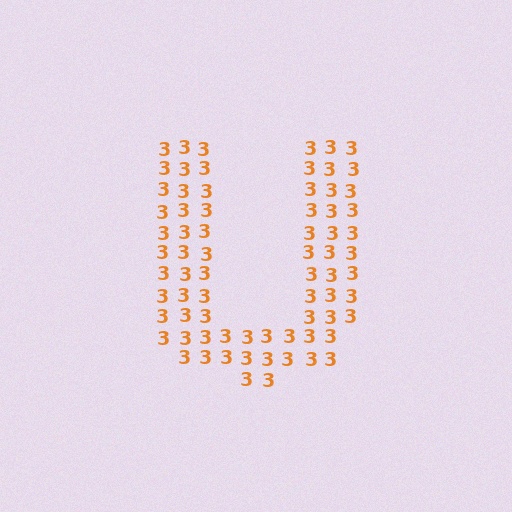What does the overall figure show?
The overall figure shows the letter U.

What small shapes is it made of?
It is made of small digit 3's.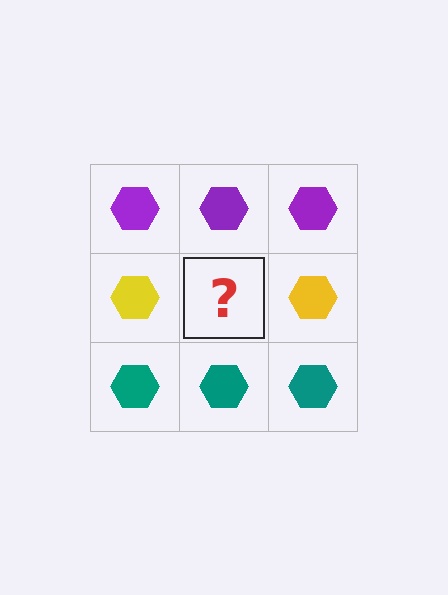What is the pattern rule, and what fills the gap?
The rule is that each row has a consistent color. The gap should be filled with a yellow hexagon.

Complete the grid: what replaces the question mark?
The question mark should be replaced with a yellow hexagon.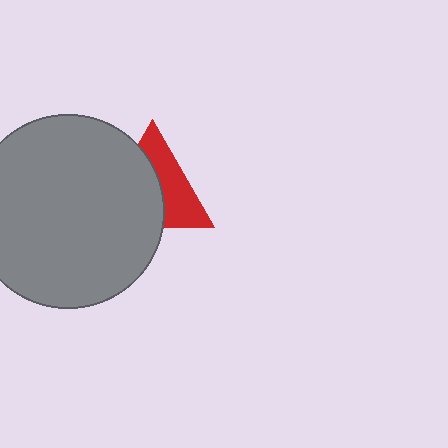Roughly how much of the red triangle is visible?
About half of it is visible (roughly 46%).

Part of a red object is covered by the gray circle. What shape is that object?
It is a triangle.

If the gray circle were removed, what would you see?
You would see the complete red triangle.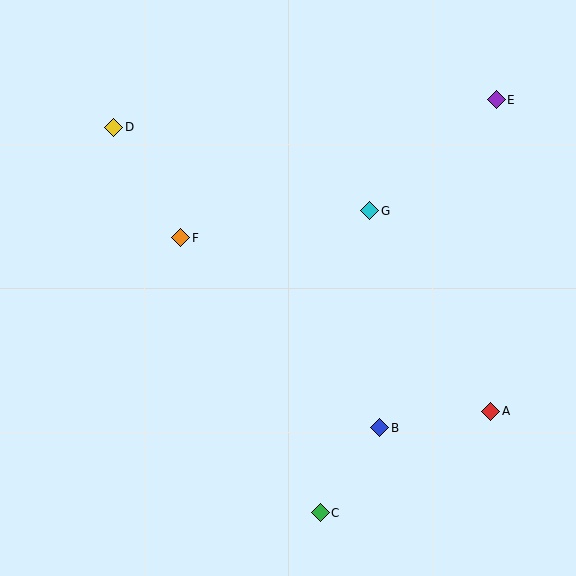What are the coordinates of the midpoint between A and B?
The midpoint between A and B is at (435, 419).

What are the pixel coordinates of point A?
Point A is at (491, 411).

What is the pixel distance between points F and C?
The distance between F and C is 308 pixels.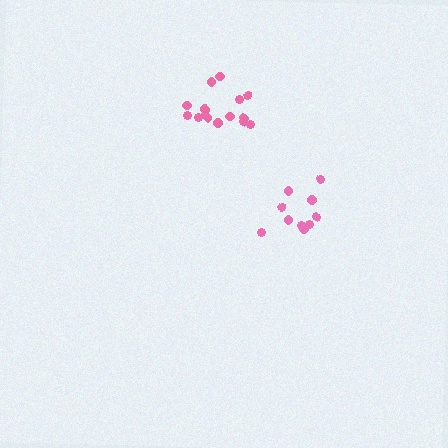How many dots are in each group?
Group 1: 15 dots, Group 2: 10 dots (25 total).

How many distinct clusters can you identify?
There are 2 distinct clusters.